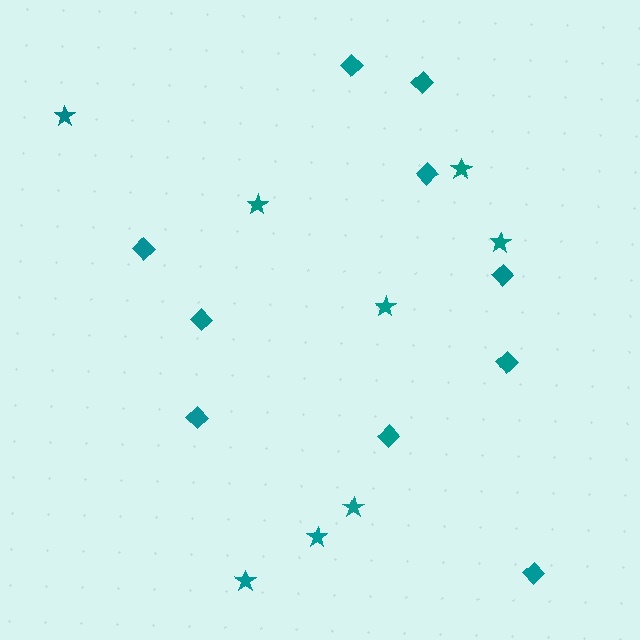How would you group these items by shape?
There are 2 groups: one group of diamonds (10) and one group of stars (8).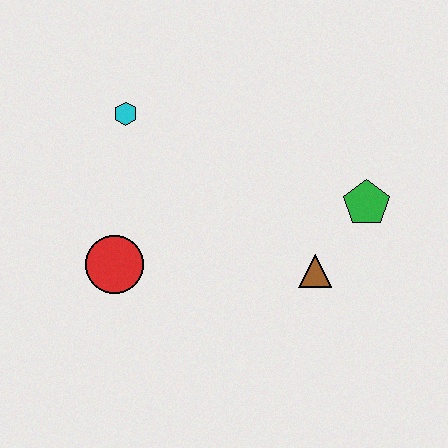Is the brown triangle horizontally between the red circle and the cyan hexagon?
No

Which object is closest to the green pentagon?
The brown triangle is closest to the green pentagon.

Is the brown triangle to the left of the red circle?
No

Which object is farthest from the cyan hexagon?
The green pentagon is farthest from the cyan hexagon.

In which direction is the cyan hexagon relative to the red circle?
The cyan hexagon is above the red circle.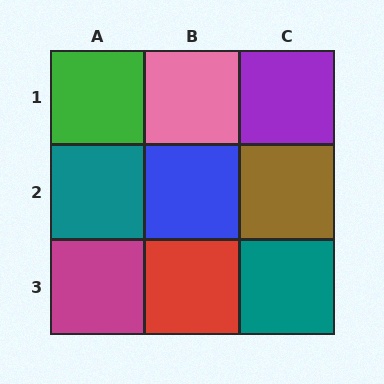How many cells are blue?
1 cell is blue.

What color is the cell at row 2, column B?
Blue.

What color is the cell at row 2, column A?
Teal.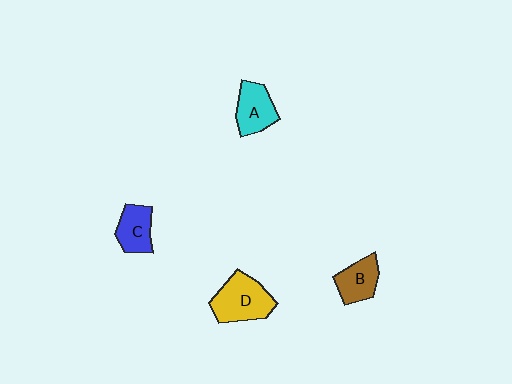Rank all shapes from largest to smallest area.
From largest to smallest: D (yellow), A (cyan), B (brown), C (blue).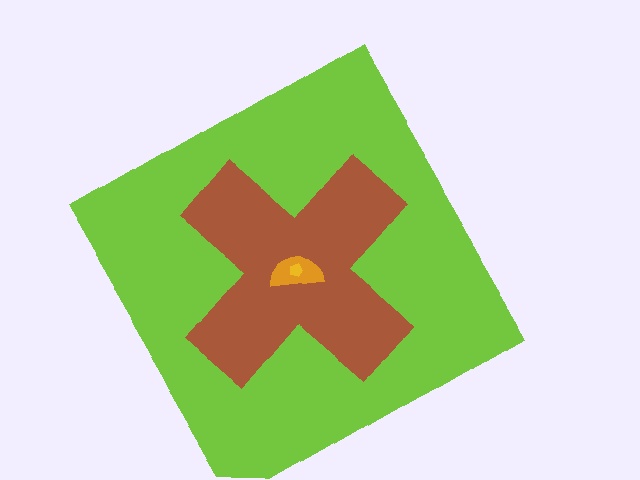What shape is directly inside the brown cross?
The orange semicircle.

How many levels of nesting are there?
4.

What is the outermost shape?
The lime diamond.